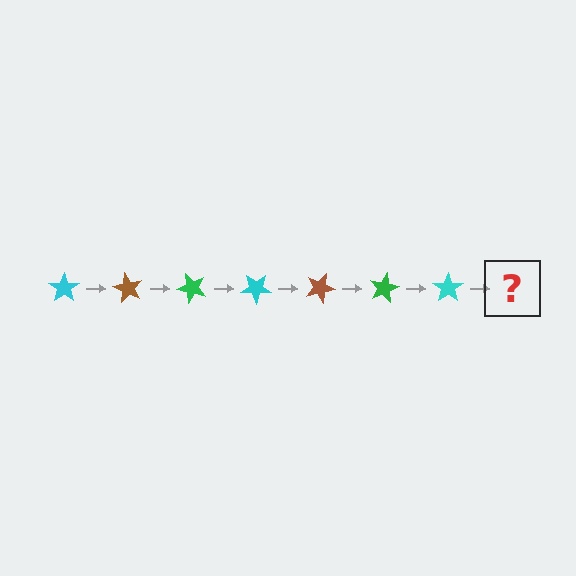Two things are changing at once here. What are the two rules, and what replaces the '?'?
The two rules are that it rotates 60 degrees each step and the color cycles through cyan, brown, and green. The '?' should be a brown star, rotated 420 degrees from the start.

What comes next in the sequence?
The next element should be a brown star, rotated 420 degrees from the start.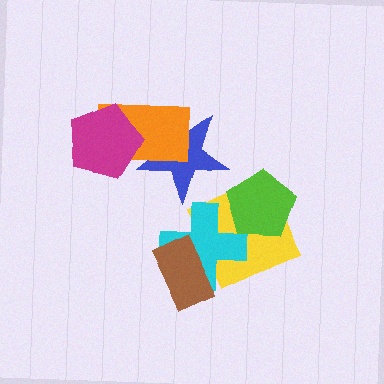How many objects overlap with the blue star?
2 objects overlap with the blue star.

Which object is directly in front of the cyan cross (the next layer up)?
The lime pentagon is directly in front of the cyan cross.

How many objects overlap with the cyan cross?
3 objects overlap with the cyan cross.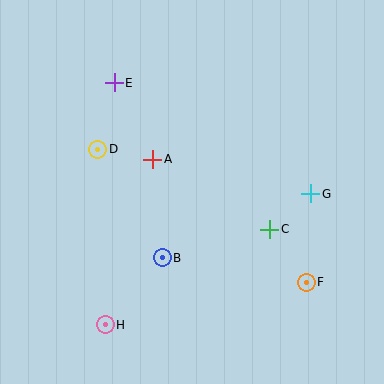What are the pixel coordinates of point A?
Point A is at (153, 159).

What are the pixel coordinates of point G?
Point G is at (311, 194).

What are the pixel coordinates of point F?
Point F is at (306, 282).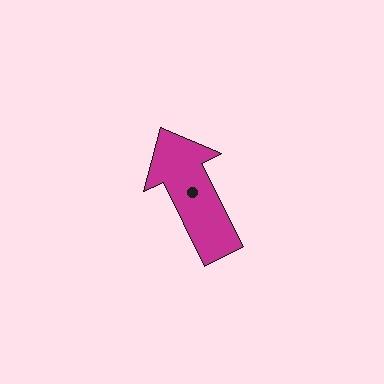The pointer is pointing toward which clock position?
Roughly 11 o'clock.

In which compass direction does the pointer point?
Northwest.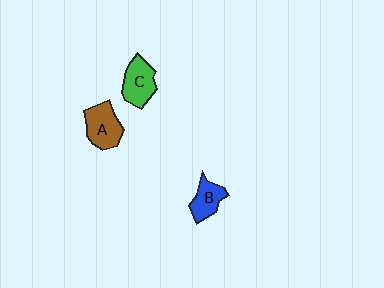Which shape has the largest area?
Shape A (brown).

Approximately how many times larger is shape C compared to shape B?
Approximately 1.3 times.